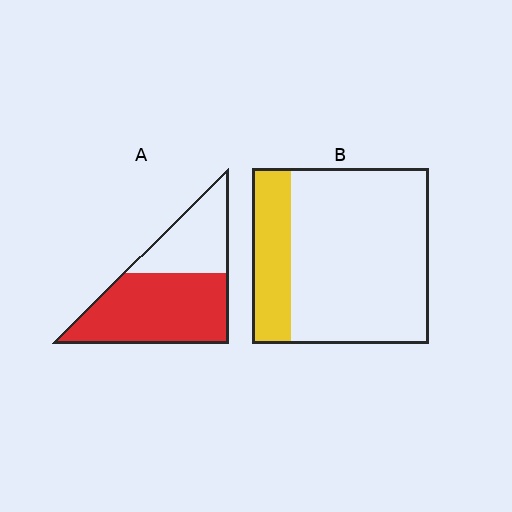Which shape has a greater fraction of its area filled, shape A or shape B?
Shape A.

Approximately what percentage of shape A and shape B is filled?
A is approximately 65% and B is approximately 20%.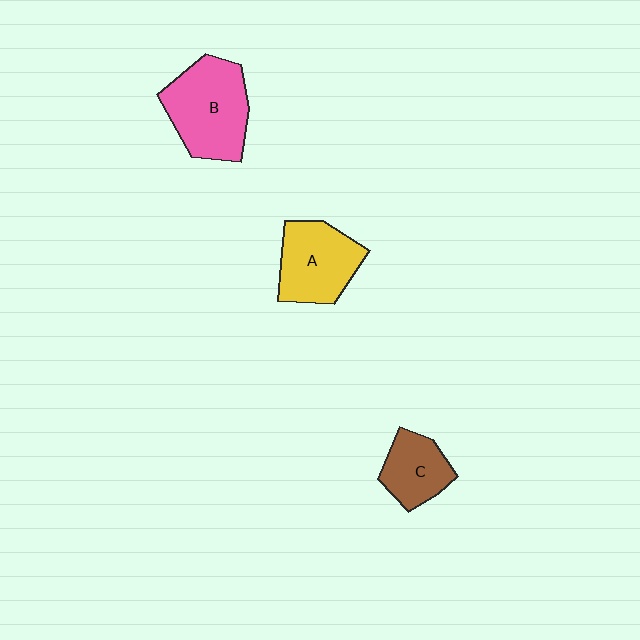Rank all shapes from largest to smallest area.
From largest to smallest: B (pink), A (yellow), C (brown).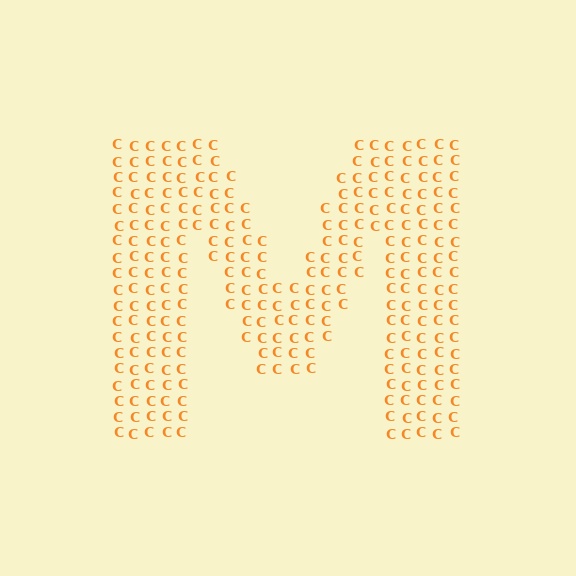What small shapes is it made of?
It is made of small letter C's.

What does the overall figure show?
The overall figure shows the letter M.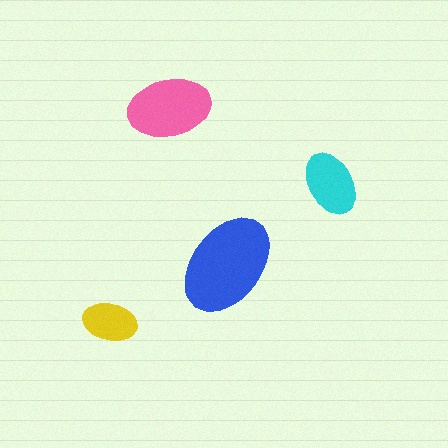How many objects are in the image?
There are 4 objects in the image.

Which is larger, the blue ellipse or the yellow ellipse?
The blue one.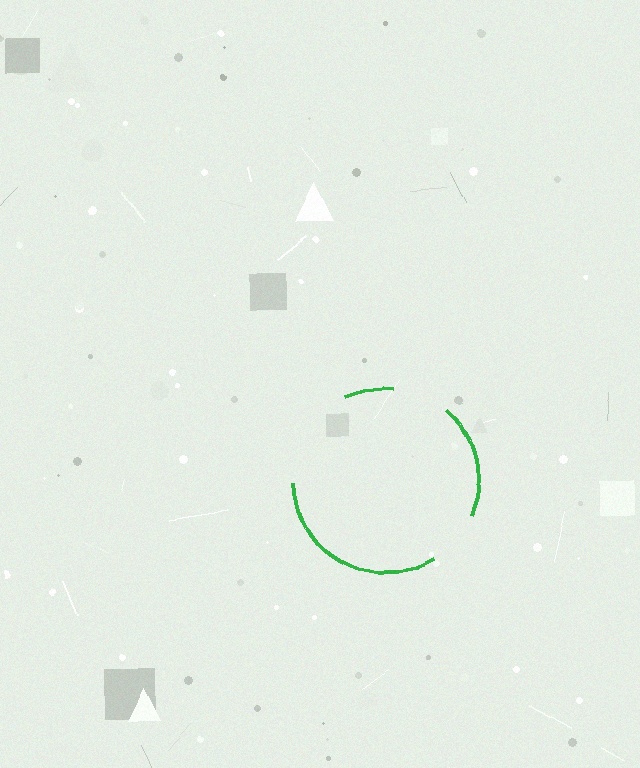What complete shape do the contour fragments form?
The contour fragments form a circle.